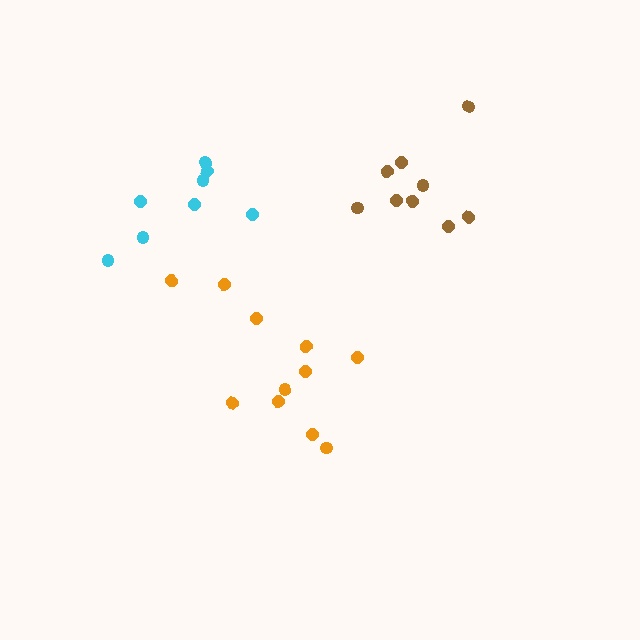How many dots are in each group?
Group 1: 9 dots, Group 2: 11 dots, Group 3: 9 dots (29 total).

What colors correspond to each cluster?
The clusters are colored: cyan, orange, brown.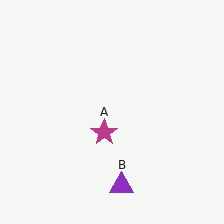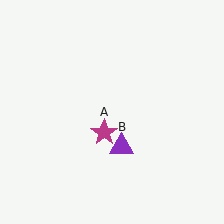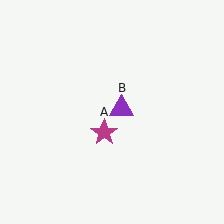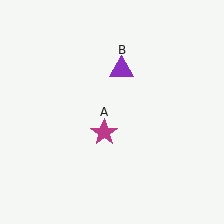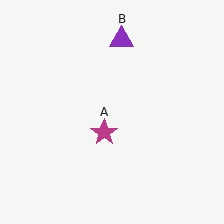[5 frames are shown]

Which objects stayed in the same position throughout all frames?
Magenta star (object A) remained stationary.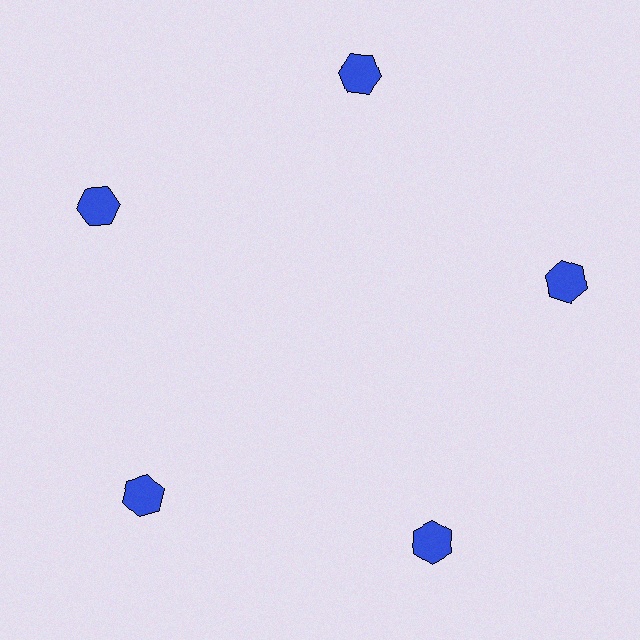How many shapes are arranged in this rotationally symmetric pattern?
There are 5 shapes, arranged in 5 groups of 1.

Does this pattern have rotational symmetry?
Yes, this pattern has 5-fold rotational symmetry. It looks the same after rotating 72 degrees around the center.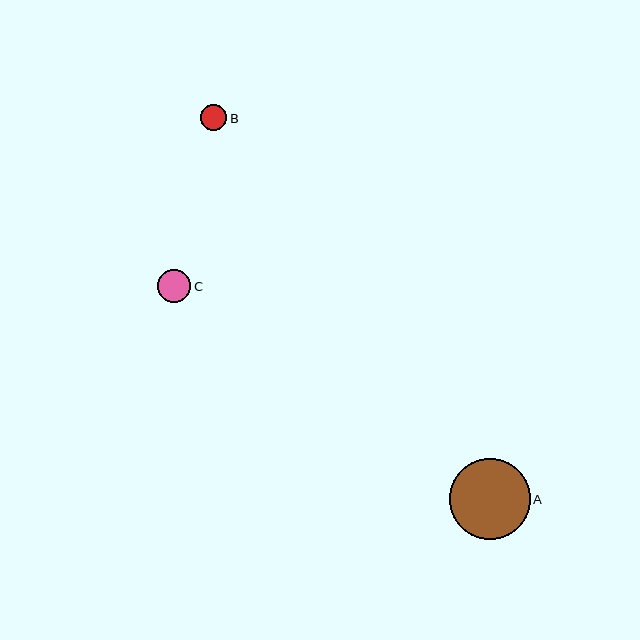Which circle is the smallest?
Circle B is the smallest with a size of approximately 26 pixels.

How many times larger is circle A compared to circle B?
Circle A is approximately 3.1 times the size of circle B.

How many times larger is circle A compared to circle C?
Circle A is approximately 2.4 times the size of circle C.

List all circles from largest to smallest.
From largest to smallest: A, C, B.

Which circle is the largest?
Circle A is the largest with a size of approximately 81 pixels.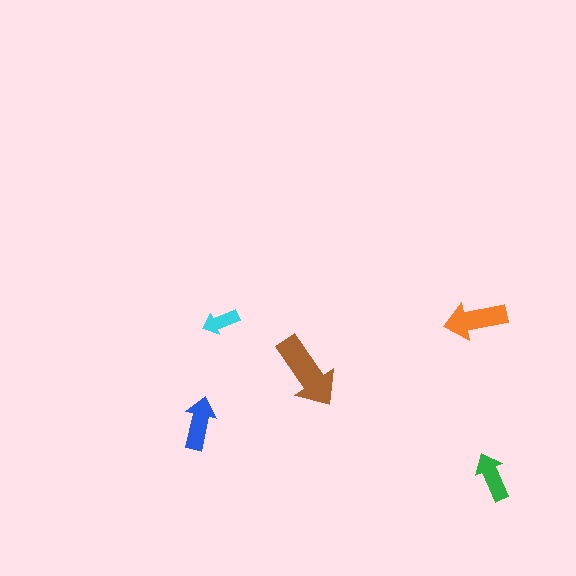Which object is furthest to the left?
The blue arrow is leftmost.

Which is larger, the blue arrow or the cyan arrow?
The blue one.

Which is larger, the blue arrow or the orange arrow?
The orange one.